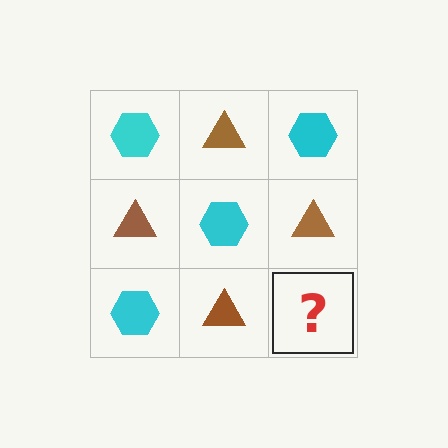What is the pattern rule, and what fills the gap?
The rule is that it alternates cyan hexagon and brown triangle in a checkerboard pattern. The gap should be filled with a cyan hexagon.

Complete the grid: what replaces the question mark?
The question mark should be replaced with a cyan hexagon.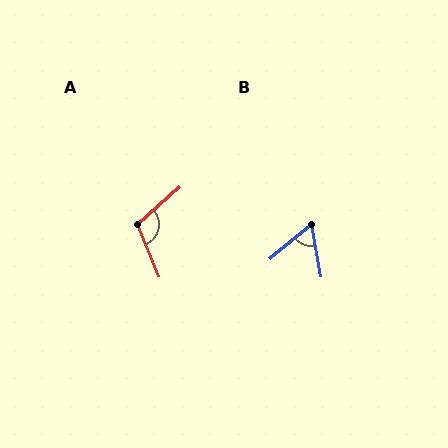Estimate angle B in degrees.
Approximately 60 degrees.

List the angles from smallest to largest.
B (60°), A (110°).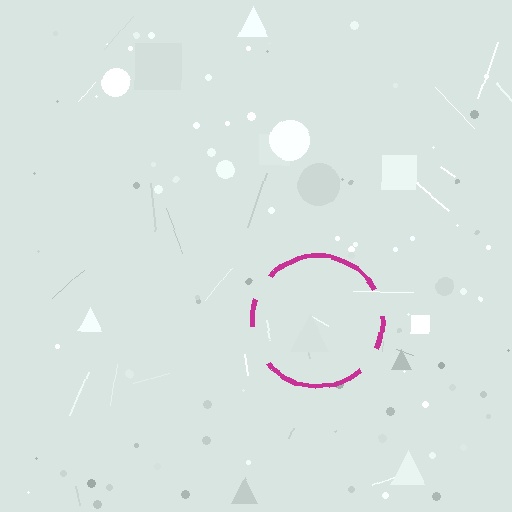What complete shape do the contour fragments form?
The contour fragments form a circle.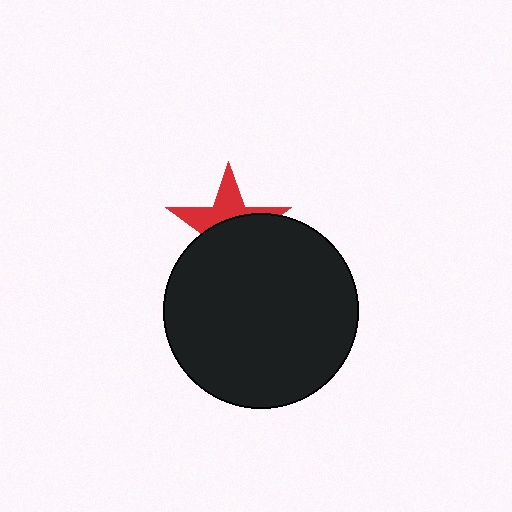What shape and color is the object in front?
The object in front is a black circle.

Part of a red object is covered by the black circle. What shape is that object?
It is a star.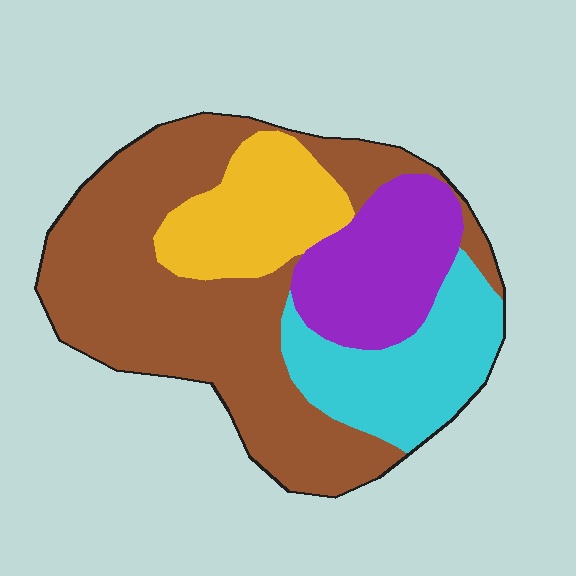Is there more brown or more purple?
Brown.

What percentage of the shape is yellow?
Yellow covers 15% of the shape.